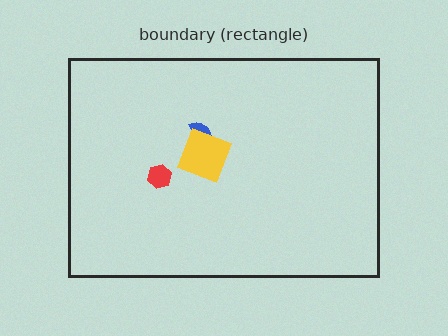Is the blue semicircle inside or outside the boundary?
Inside.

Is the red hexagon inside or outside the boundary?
Inside.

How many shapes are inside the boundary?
3 inside, 0 outside.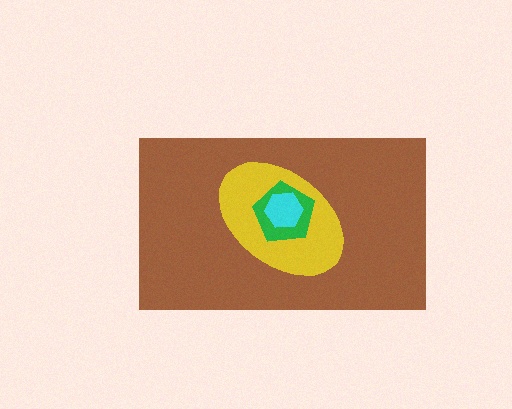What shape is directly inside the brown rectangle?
The yellow ellipse.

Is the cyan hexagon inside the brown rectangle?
Yes.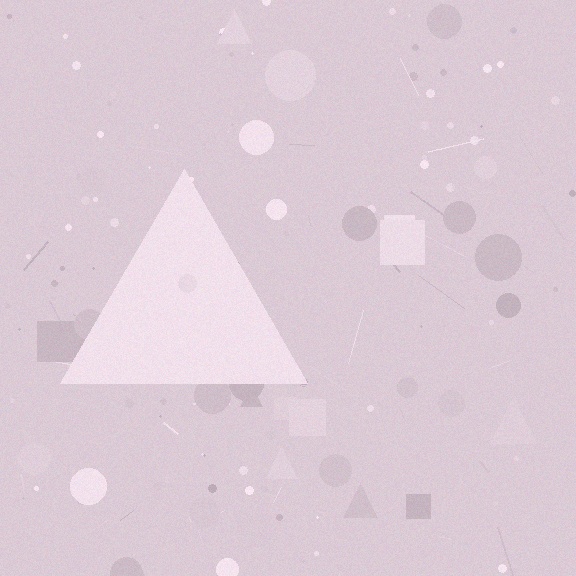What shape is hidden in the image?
A triangle is hidden in the image.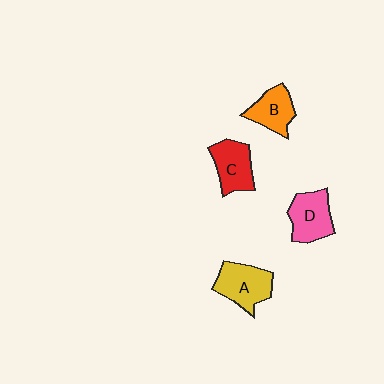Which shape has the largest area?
Shape A (yellow).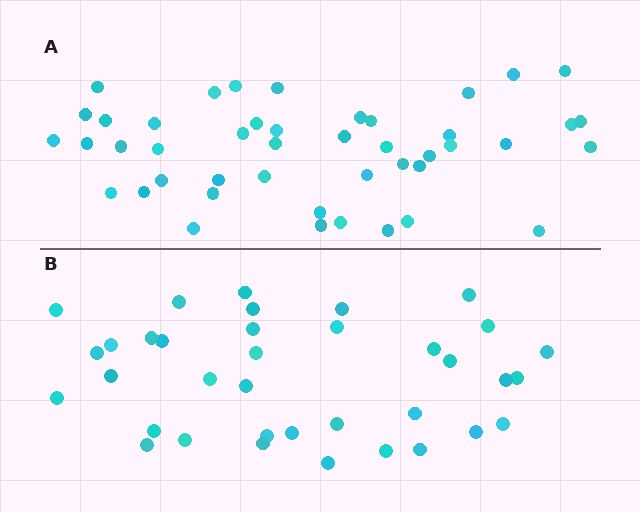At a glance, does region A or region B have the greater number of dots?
Region A (the top region) has more dots.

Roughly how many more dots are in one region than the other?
Region A has roughly 8 or so more dots than region B.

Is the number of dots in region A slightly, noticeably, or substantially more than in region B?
Region A has noticeably more, but not dramatically so. The ratio is roughly 1.2 to 1.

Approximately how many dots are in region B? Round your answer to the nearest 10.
About 40 dots. (The exact count is 36, which rounds to 40.)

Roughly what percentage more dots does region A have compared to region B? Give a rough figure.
About 25% more.